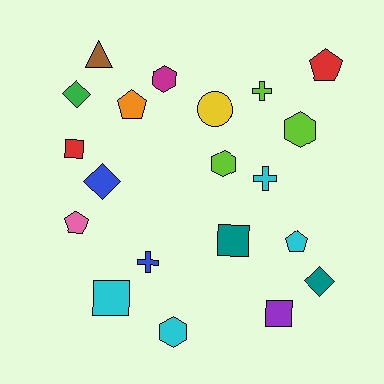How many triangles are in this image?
There is 1 triangle.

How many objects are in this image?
There are 20 objects.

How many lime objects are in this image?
There are 3 lime objects.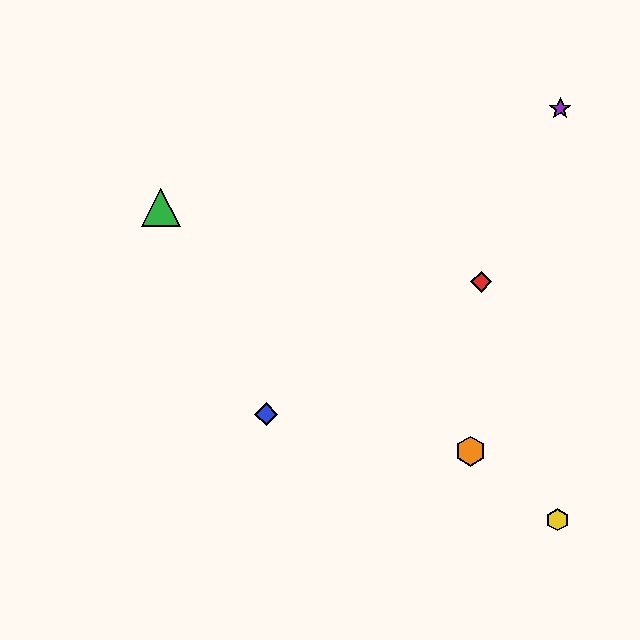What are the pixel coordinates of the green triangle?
The green triangle is at (161, 208).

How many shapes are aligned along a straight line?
3 shapes (the green triangle, the yellow hexagon, the orange hexagon) are aligned along a straight line.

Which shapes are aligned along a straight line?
The green triangle, the yellow hexagon, the orange hexagon are aligned along a straight line.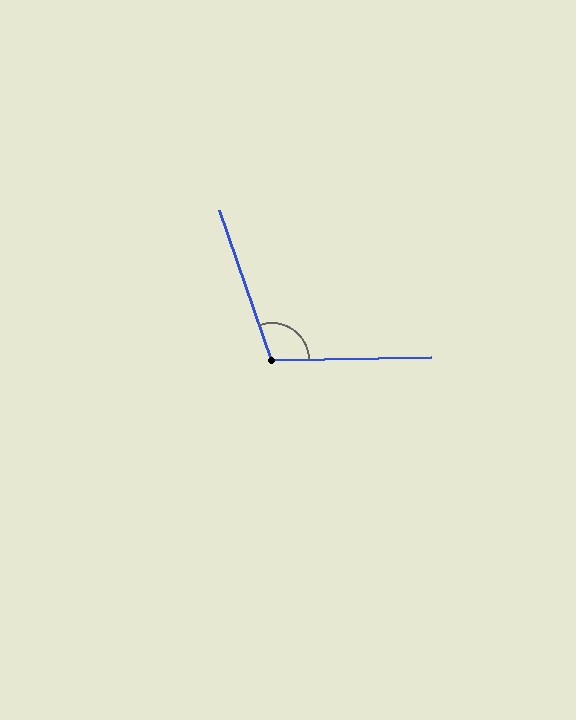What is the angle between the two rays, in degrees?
Approximately 108 degrees.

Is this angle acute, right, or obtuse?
It is obtuse.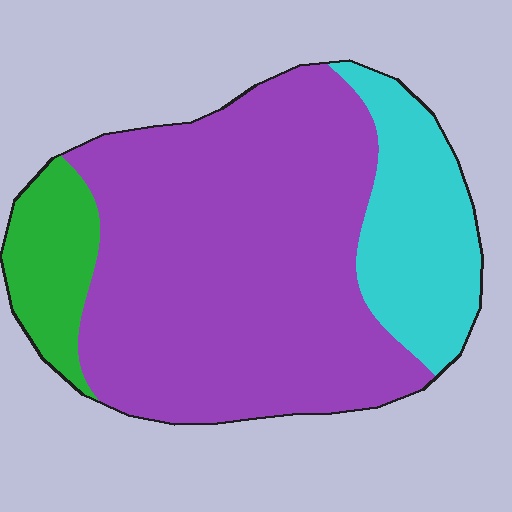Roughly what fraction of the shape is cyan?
Cyan covers 20% of the shape.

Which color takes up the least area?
Green, at roughly 10%.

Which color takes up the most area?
Purple, at roughly 70%.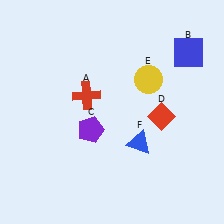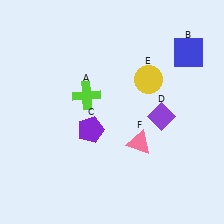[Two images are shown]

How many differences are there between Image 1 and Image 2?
There are 3 differences between the two images.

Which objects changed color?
A changed from red to lime. D changed from red to purple. F changed from blue to pink.